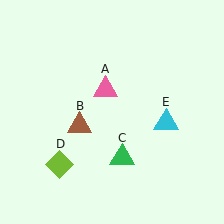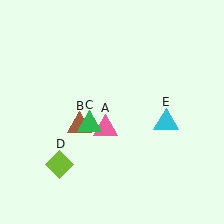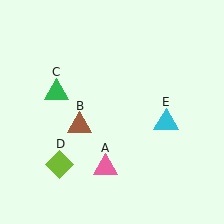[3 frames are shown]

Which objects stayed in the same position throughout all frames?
Brown triangle (object B) and lime diamond (object D) and cyan triangle (object E) remained stationary.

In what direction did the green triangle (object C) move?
The green triangle (object C) moved up and to the left.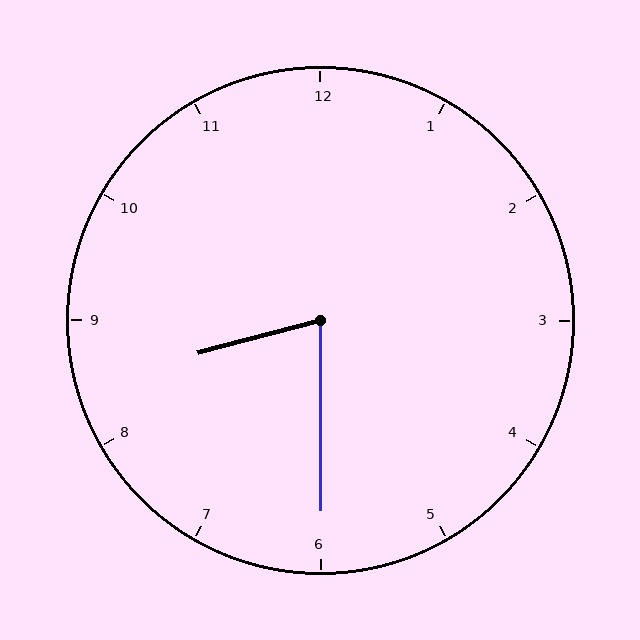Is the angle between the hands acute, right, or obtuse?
It is acute.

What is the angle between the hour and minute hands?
Approximately 75 degrees.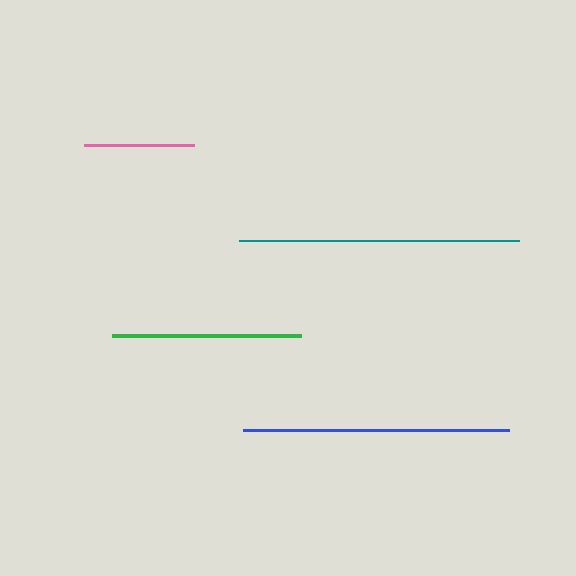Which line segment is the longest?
The teal line is the longest at approximately 280 pixels.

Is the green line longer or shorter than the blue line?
The blue line is longer than the green line.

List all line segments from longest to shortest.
From longest to shortest: teal, blue, green, pink.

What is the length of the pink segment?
The pink segment is approximately 109 pixels long.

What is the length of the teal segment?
The teal segment is approximately 280 pixels long.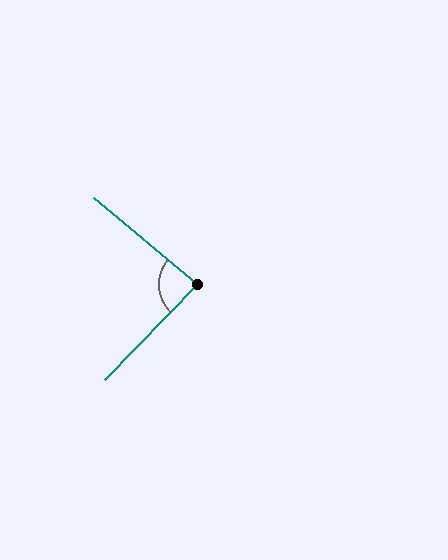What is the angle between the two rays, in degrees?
Approximately 86 degrees.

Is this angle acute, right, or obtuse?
It is approximately a right angle.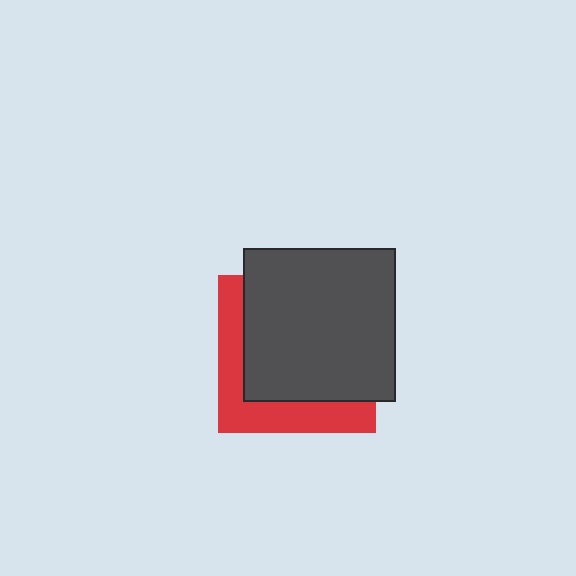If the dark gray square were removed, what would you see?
You would see the complete red square.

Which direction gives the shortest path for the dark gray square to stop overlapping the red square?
Moving toward the upper-right gives the shortest separation.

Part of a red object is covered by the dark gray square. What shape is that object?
It is a square.